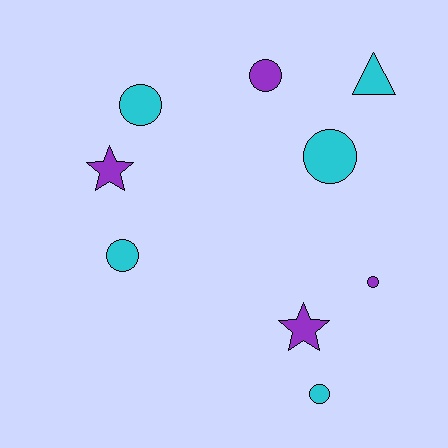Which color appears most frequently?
Cyan, with 5 objects.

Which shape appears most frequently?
Circle, with 6 objects.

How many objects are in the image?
There are 9 objects.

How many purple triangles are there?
There are no purple triangles.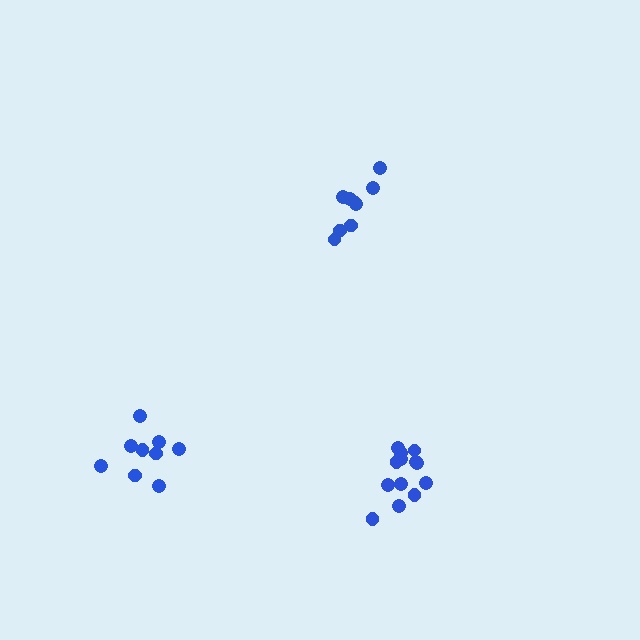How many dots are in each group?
Group 1: 9 dots, Group 2: 13 dots, Group 3: 9 dots (31 total).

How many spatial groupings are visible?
There are 3 spatial groupings.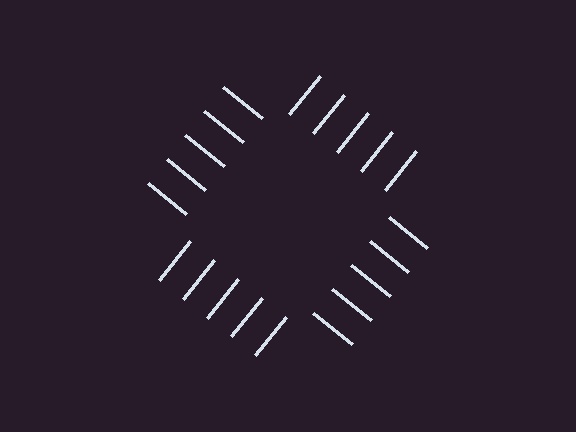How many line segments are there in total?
20 — 5 along each of the 4 edges.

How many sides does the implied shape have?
4 sides — the line-ends trace a square.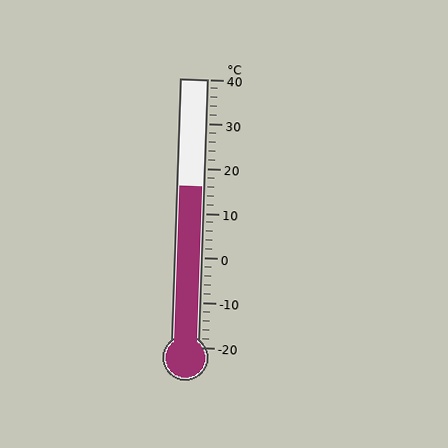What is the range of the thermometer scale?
The thermometer scale ranges from -20°C to 40°C.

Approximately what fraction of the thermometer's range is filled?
The thermometer is filled to approximately 60% of its range.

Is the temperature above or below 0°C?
The temperature is above 0°C.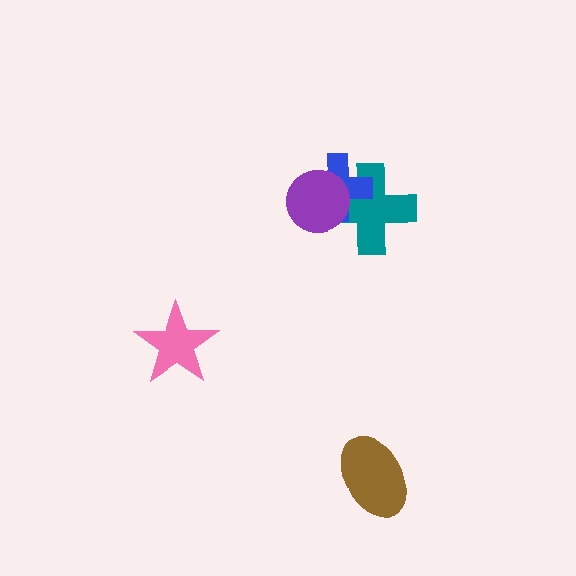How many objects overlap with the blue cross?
2 objects overlap with the blue cross.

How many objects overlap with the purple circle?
2 objects overlap with the purple circle.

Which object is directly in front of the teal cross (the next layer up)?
The blue cross is directly in front of the teal cross.